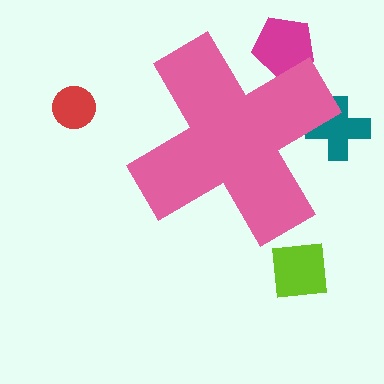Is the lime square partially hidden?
No, the lime square is fully visible.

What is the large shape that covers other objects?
A pink cross.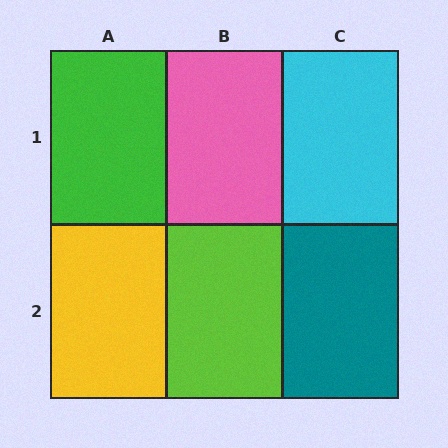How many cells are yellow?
1 cell is yellow.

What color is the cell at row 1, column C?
Cyan.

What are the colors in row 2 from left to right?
Yellow, lime, teal.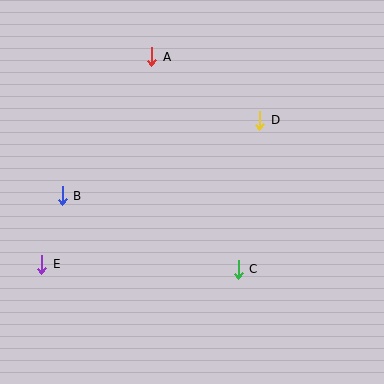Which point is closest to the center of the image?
Point C at (238, 269) is closest to the center.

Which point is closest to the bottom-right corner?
Point C is closest to the bottom-right corner.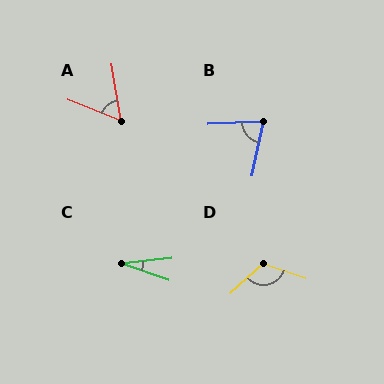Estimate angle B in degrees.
Approximately 75 degrees.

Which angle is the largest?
D, at approximately 119 degrees.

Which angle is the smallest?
C, at approximately 25 degrees.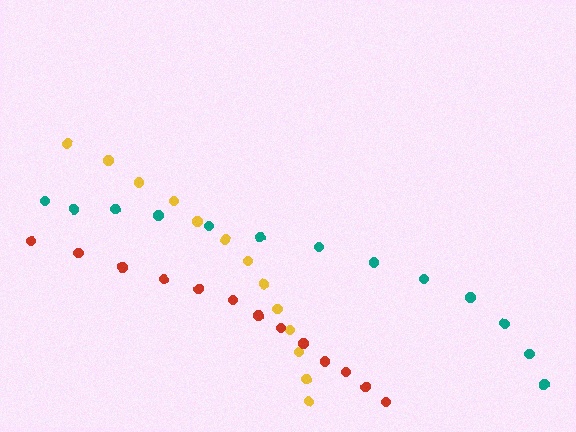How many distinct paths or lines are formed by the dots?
There are 3 distinct paths.